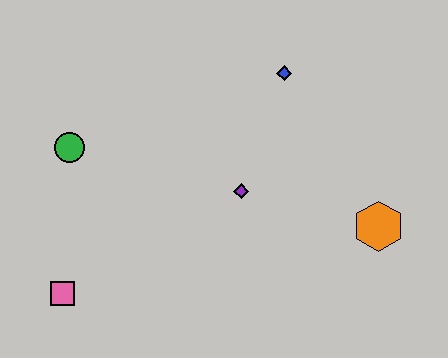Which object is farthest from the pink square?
The orange hexagon is farthest from the pink square.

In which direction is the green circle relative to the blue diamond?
The green circle is to the left of the blue diamond.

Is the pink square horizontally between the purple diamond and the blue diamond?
No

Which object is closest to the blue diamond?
The purple diamond is closest to the blue diamond.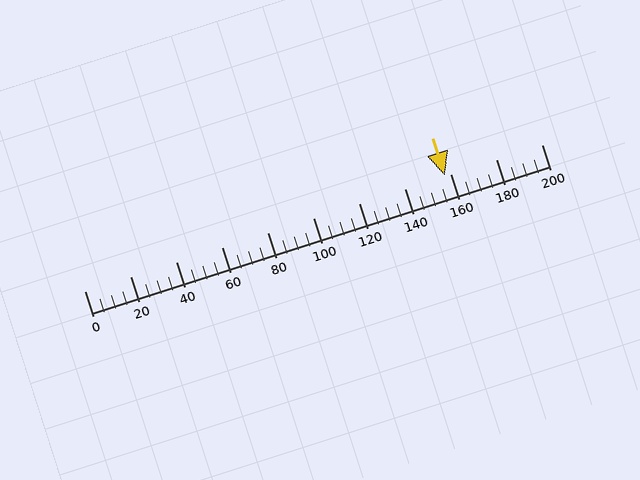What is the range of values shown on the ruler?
The ruler shows values from 0 to 200.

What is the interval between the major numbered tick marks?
The major tick marks are spaced 20 units apart.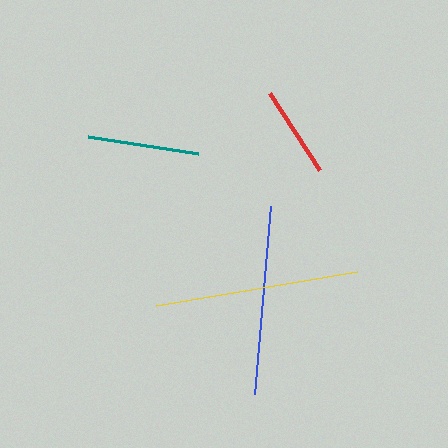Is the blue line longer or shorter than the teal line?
The blue line is longer than the teal line.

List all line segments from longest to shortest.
From longest to shortest: yellow, blue, teal, red.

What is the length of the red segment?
The red segment is approximately 91 pixels long.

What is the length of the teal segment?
The teal segment is approximately 112 pixels long.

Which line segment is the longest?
The yellow line is the longest at approximately 204 pixels.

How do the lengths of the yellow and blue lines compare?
The yellow and blue lines are approximately the same length.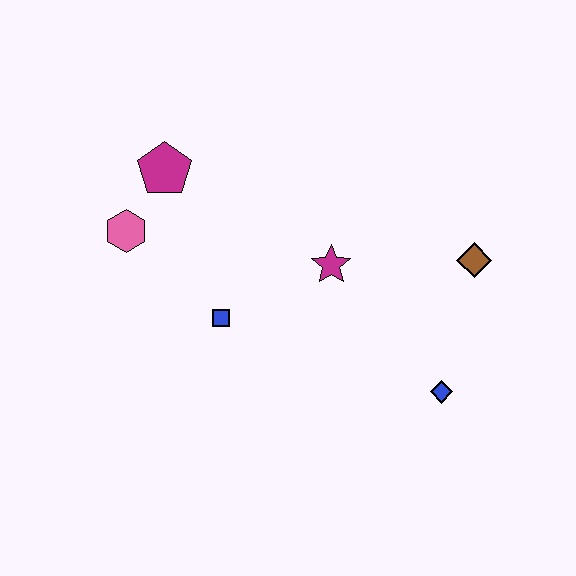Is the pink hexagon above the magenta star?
Yes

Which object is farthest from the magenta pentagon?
The blue diamond is farthest from the magenta pentagon.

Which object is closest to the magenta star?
The blue square is closest to the magenta star.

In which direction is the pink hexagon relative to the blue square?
The pink hexagon is to the left of the blue square.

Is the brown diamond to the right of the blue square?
Yes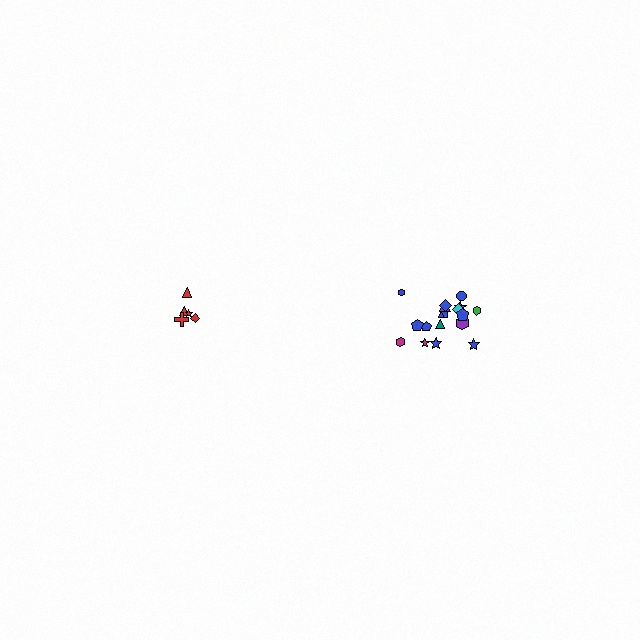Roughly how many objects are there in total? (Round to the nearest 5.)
Roughly 25 objects in total.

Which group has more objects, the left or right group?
The right group.